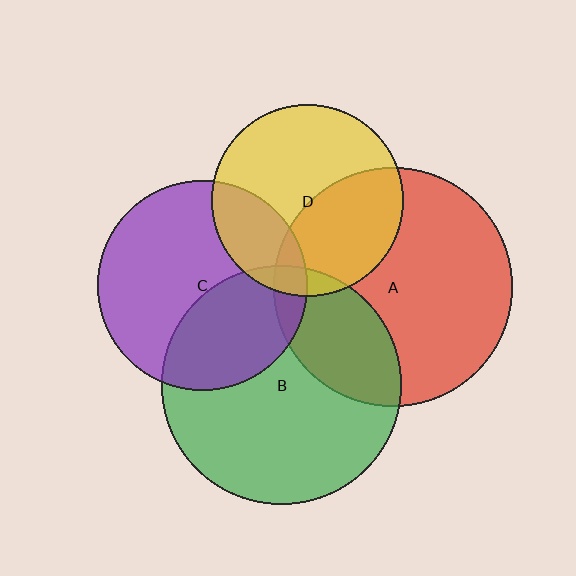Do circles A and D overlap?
Yes.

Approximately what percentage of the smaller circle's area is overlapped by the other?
Approximately 40%.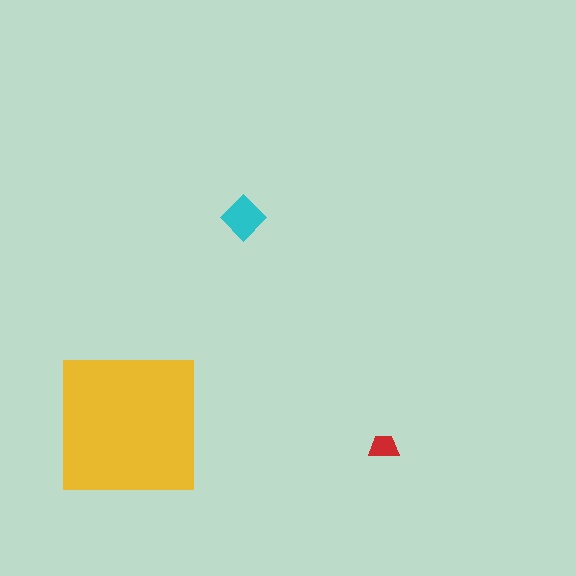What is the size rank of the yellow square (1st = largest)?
1st.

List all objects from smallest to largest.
The red trapezoid, the cyan diamond, the yellow square.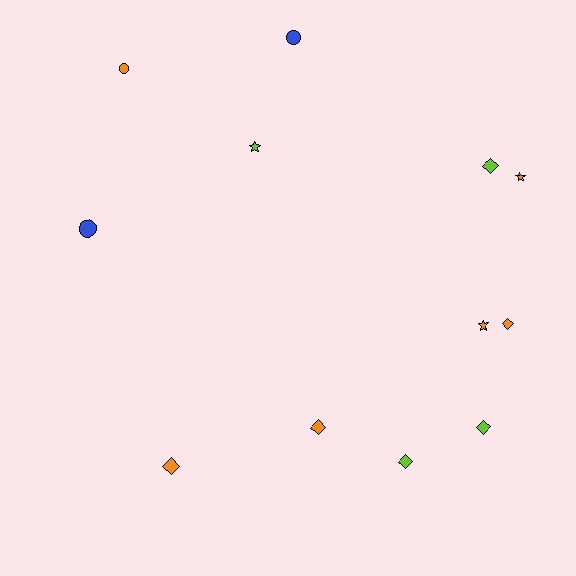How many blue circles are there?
There are 2 blue circles.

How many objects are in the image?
There are 12 objects.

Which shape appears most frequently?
Diamond, with 6 objects.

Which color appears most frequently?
Orange, with 6 objects.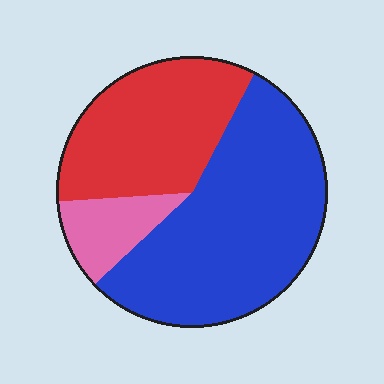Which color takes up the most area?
Blue, at roughly 55%.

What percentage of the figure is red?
Red takes up between a third and a half of the figure.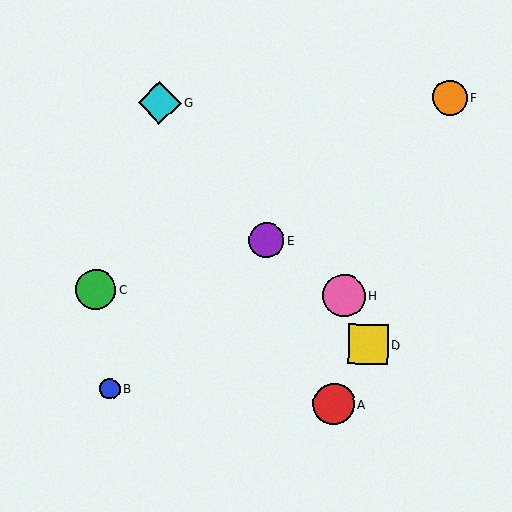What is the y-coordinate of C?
Object C is at y≈289.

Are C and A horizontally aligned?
No, C is at y≈289 and A is at y≈404.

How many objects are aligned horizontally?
2 objects (C, H) are aligned horizontally.